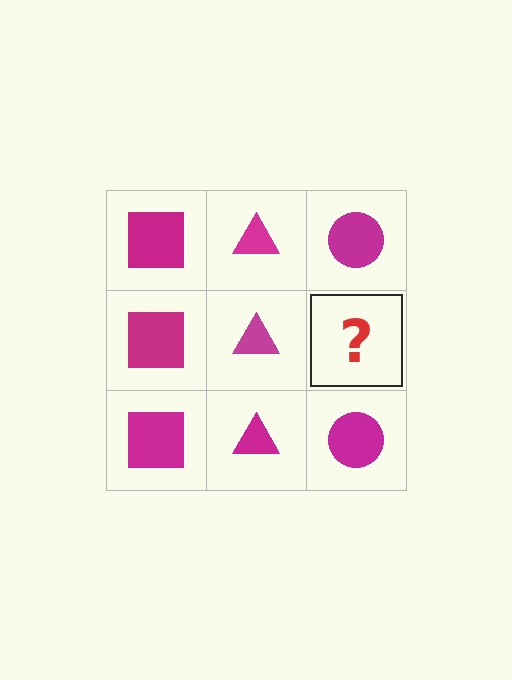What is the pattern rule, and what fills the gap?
The rule is that each column has a consistent shape. The gap should be filled with a magenta circle.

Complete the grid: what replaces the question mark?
The question mark should be replaced with a magenta circle.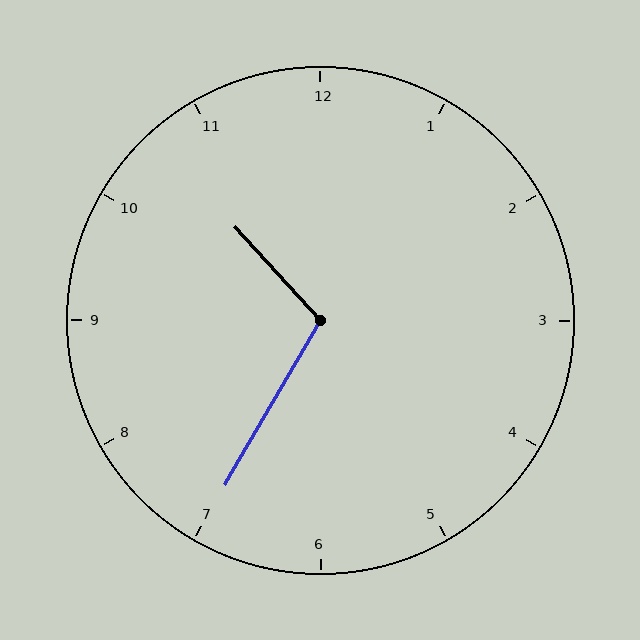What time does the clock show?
10:35.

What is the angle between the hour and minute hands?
Approximately 108 degrees.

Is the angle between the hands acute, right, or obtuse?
It is obtuse.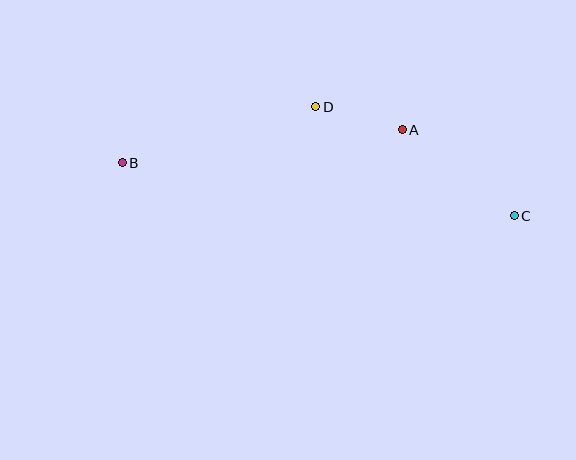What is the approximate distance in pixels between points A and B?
The distance between A and B is approximately 282 pixels.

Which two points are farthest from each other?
Points B and C are farthest from each other.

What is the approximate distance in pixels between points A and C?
The distance between A and C is approximately 141 pixels.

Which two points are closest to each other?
Points A and D are closest to each other.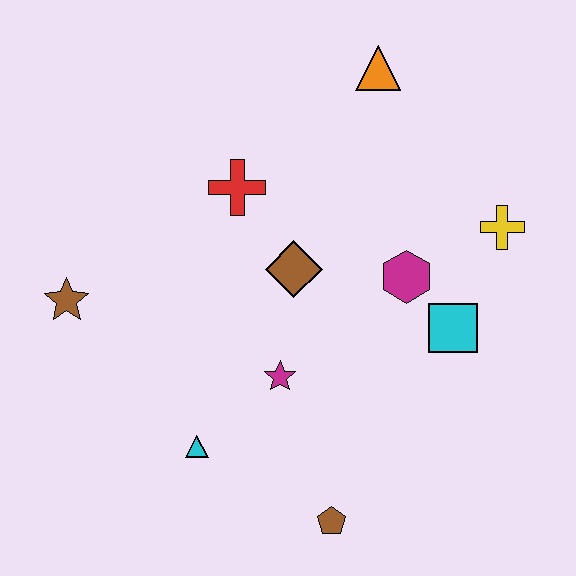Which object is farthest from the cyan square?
The brown star is farthest from the cyan square.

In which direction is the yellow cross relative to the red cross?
The yellow cross is to the right of the red cross.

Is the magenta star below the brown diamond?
Yes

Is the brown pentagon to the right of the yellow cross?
No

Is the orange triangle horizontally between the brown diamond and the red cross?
No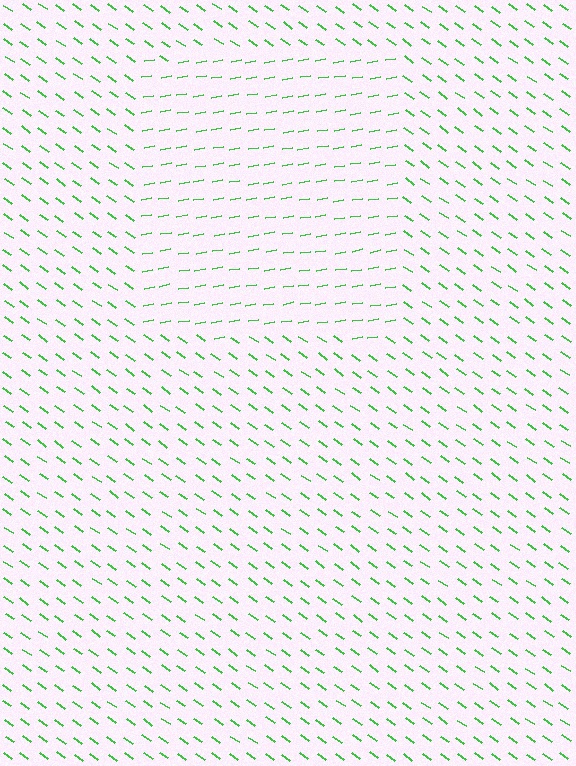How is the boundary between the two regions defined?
The boundary is defined purely by a change in line orientation (approximately 45 degrees difference). All lines are the same color and thickness.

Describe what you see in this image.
The image is filled with small green line segments. A rectangle region in the image has lines oriented differently from the surrounding lines, creating a visible texture boundary.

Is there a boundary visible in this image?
Yes, there is a texture boundary formed by a change in line orientation.